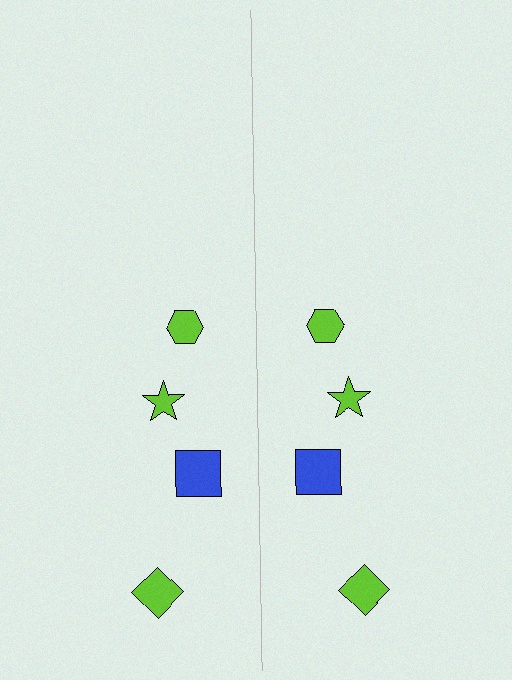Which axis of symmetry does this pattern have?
The pattern has a vertical axis of symmetry running through the center of the image.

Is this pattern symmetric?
Yes, this pattern has bilateral (reflection) symmetry.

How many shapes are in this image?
There are 8 shapes in this image.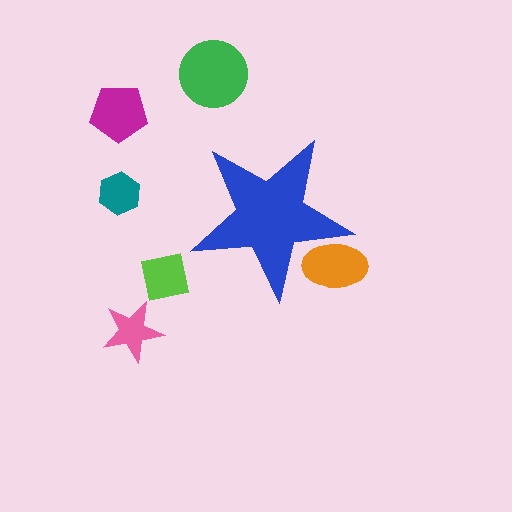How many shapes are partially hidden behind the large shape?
1 shape is partially hidden.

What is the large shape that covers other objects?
A blue star.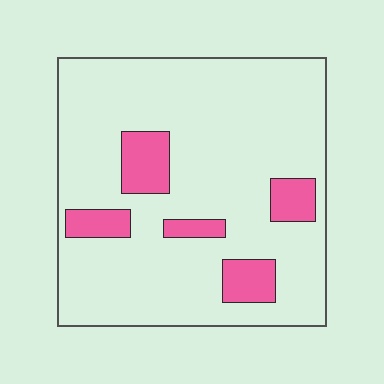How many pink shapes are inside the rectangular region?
5.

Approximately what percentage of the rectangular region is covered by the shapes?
Approximately 15%.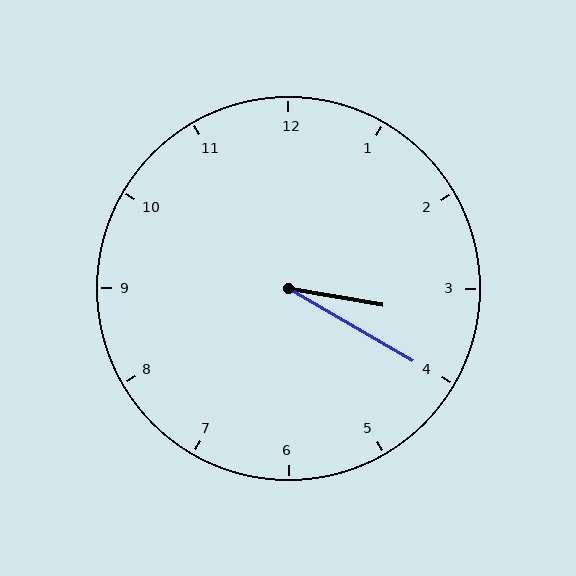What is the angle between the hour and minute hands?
Approximately 20 degrees.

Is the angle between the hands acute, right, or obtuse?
It is acute.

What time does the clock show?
3:20.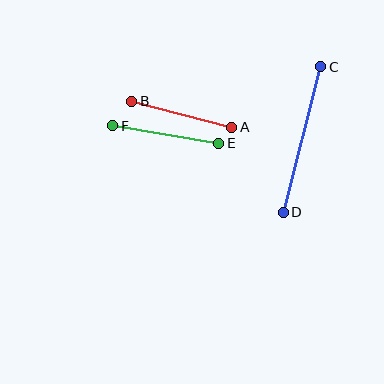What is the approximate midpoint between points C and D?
The midpoint is at approximately (302, 139) pixels.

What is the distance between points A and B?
The distance is approximately 103 pixels.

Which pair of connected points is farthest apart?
Points C and D are farthest apart.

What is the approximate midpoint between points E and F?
The midpoint is at approximately (166, 135) pixels.